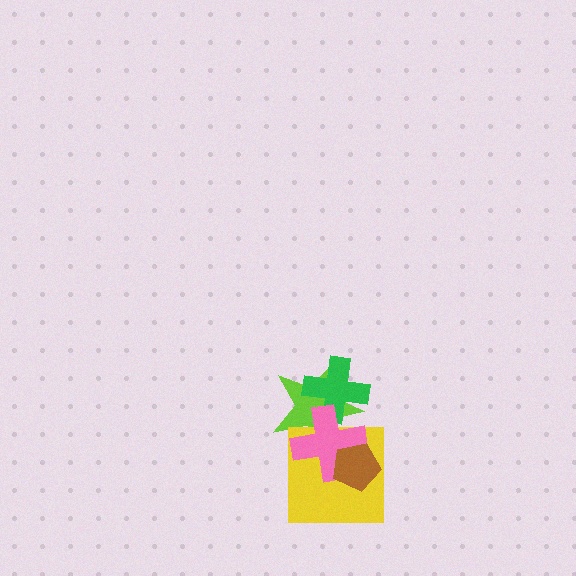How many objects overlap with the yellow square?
3 objects overlap with the yellow square.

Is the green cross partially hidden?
Yes, it is partially covered by another shape.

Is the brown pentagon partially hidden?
No, no other shape covers it.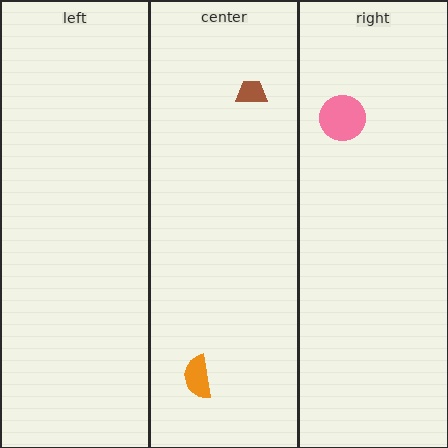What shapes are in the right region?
The pink circle.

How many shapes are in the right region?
1.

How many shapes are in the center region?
2.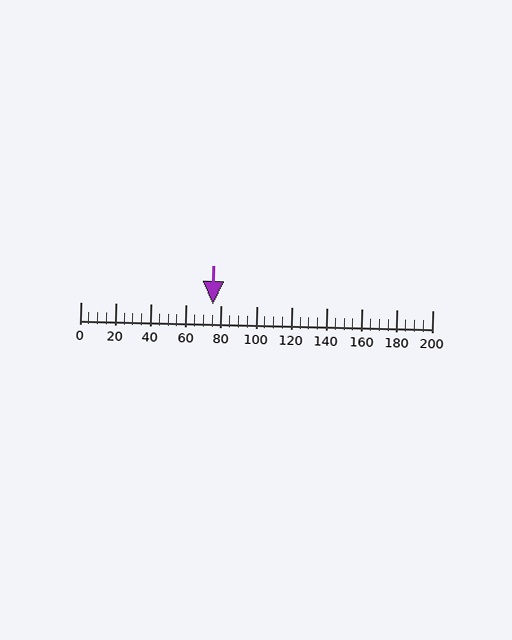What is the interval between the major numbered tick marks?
The major tick marks are spaced 20 units apart.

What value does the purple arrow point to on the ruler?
The purple arrow points to approximately 75.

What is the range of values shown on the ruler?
The ruler shows values from 0 to 200.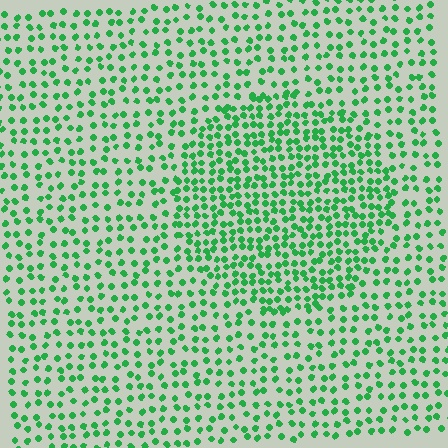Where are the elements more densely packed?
The elements are more densely packed inside the circle boundary.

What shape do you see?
I see a circle.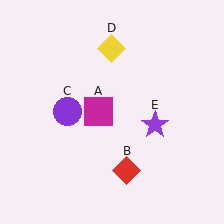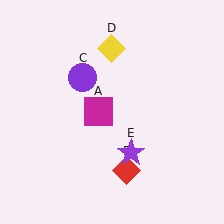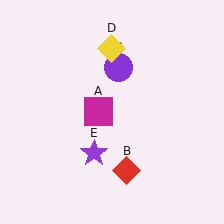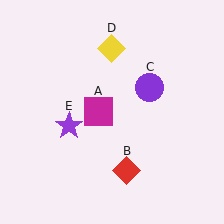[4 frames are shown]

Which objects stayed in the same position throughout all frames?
Magenta square (object A) and red diamond (object B) and yellow diamond (object D) remained stationary.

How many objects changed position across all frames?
2 objects changed position: purple circle (object C), purple star (object E).